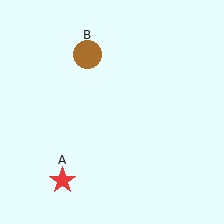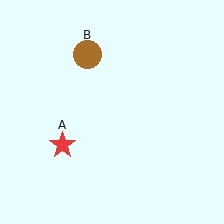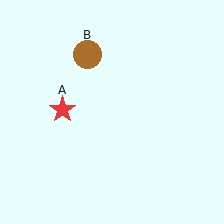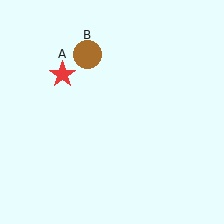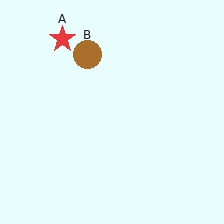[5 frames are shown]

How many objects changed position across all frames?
1 object changed position: red star (object A).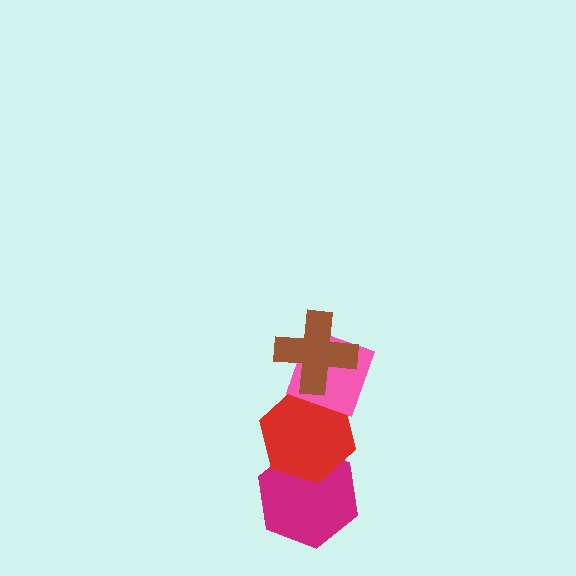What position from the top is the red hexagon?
The red hexagon is 3rd from the top.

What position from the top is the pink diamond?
The pink diamond is 2nd from the top.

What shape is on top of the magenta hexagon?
The red hexagon is on top of the magenta hexagon.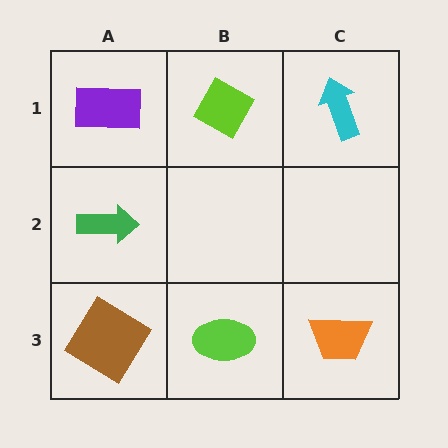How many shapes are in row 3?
3 shapes.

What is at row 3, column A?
A brown diamond.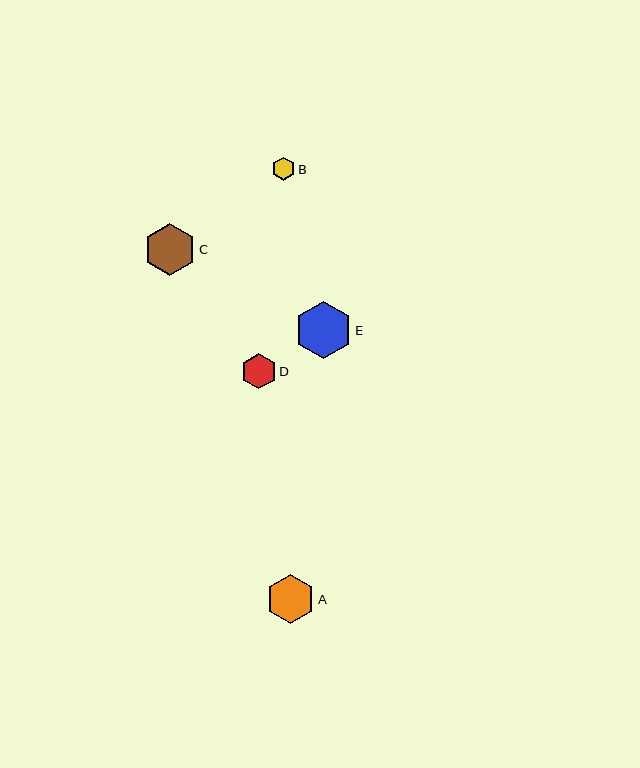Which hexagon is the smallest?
Hexagon B is the smallest with a size of approximately 23 pixels.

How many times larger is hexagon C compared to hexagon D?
Hexagon C is approximately 1.5 times the size of hexagon D.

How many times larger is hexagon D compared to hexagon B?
Hexagon D is approximately 1.5 times the size of hexagon B.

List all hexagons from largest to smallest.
From largest to smallest: E, C, A, D, B.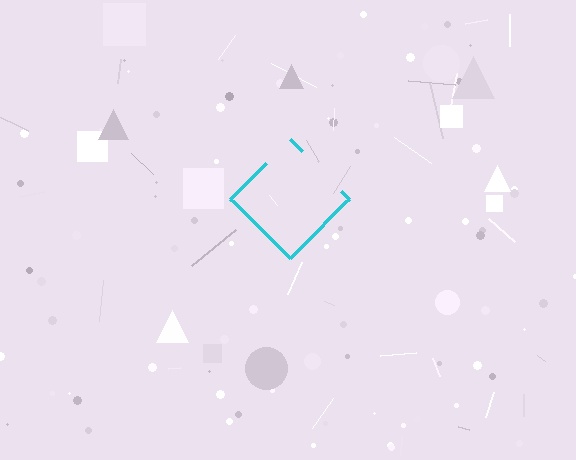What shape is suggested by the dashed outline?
The dashed outline suggests a diamond.